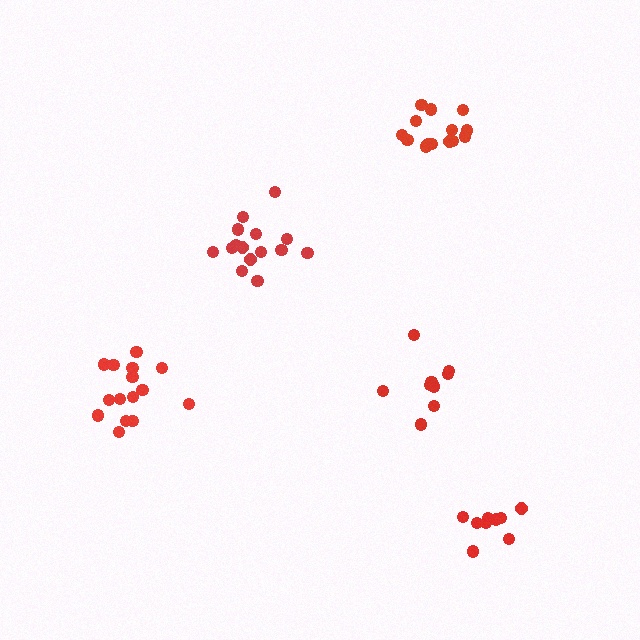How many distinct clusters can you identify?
There are 5 distinct clusters.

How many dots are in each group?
Group 1: 15 dots, Group 2: 9 dots, Group 3: 9 dots, Group 4: 14 dots, Group 5: 15 dots (62 total).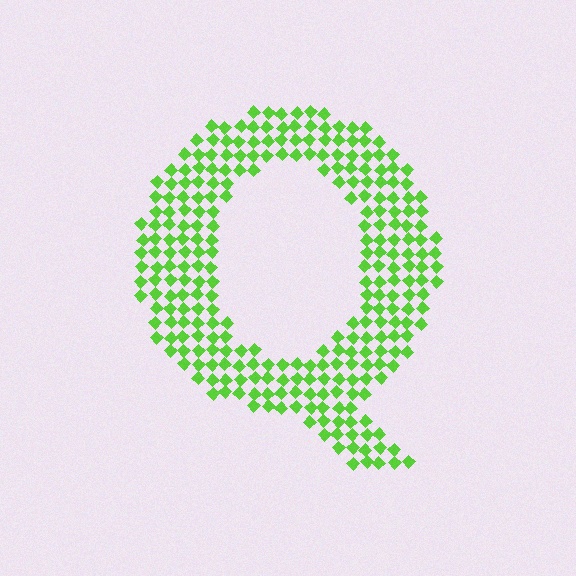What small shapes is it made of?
It is made of small diamonds.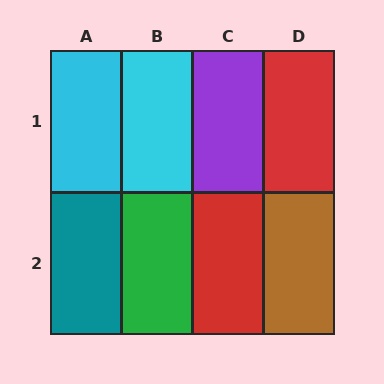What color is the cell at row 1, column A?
Cyan.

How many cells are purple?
1 cell is purple.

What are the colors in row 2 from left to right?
Teal, green, red, brown.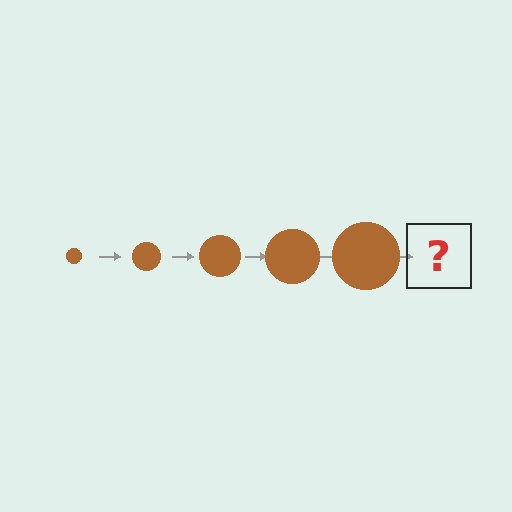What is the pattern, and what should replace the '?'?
The pattern is that the circle gets progressively larger each step. The '?' should be a brown circle, larger than the previous one.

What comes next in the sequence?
The next element should be a brown circle, larger than the previous one.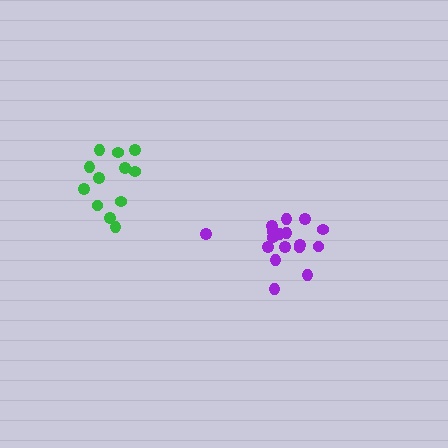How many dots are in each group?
Group 1: 17 dots, Group 2: 12 dots (29 total).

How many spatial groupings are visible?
There are 2 spatial groupings.